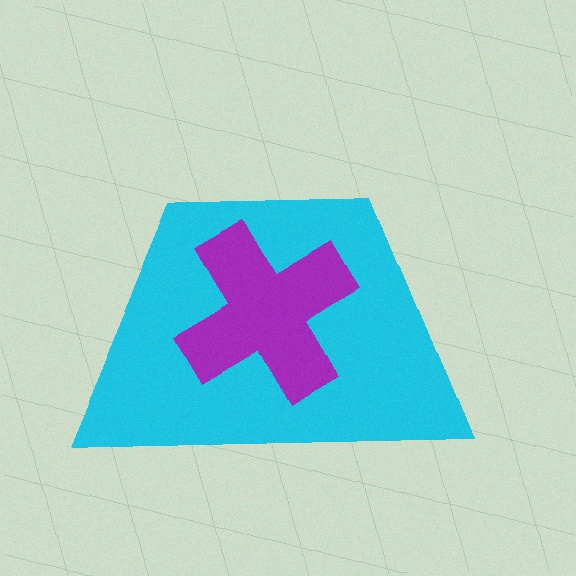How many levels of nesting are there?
2.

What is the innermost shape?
The purple cross.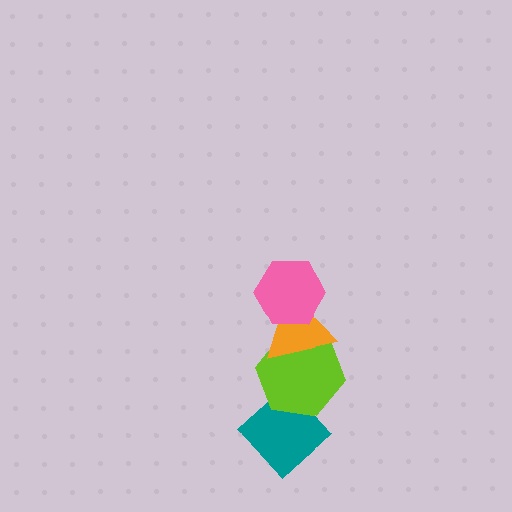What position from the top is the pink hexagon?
The pink hexagon is 1st from the top.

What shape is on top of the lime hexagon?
The orange triangle is on top of the lime hexagon.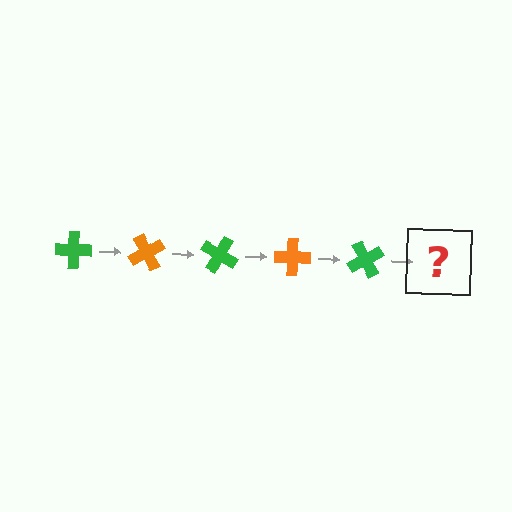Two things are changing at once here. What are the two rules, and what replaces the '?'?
The two rules are that it rotates 60 degrees each step and the color cycles through green and orange. The '?' should be an orange cross, rotated 300 degrees from the start.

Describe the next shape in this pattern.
It should be an orange cross, rotated 300 degrees from the start.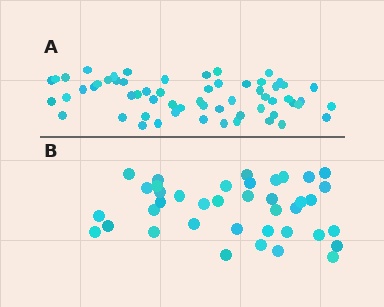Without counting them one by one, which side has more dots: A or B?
Region A (the top region) has more dots.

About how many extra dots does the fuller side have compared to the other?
Region A has approximately 20 more dots than region B.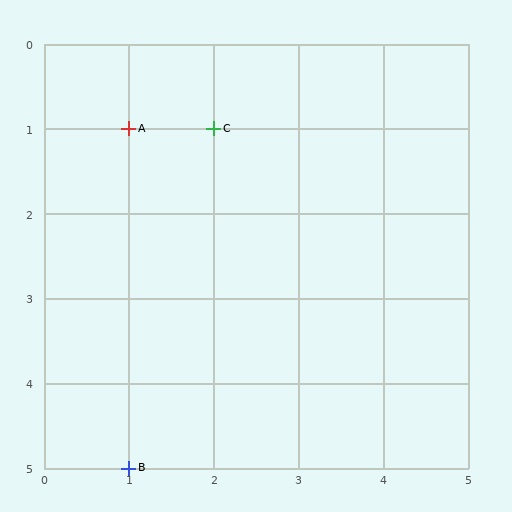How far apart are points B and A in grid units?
Points B and A are 4 rows apart.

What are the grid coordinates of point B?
Point B is at grid coordinates (1, 5).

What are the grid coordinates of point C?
Point C is at grid coordinates (2, 1).